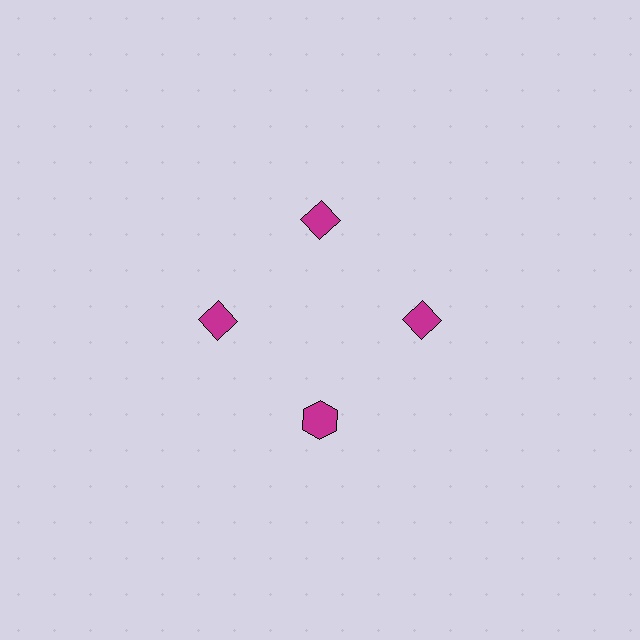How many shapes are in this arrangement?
There are 4 shapes arranged in a ring pattern.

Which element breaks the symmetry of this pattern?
The magenta hexagon at roughly the 6 o'clock position breaks the symmetry. All other shapes are magenta diamonds.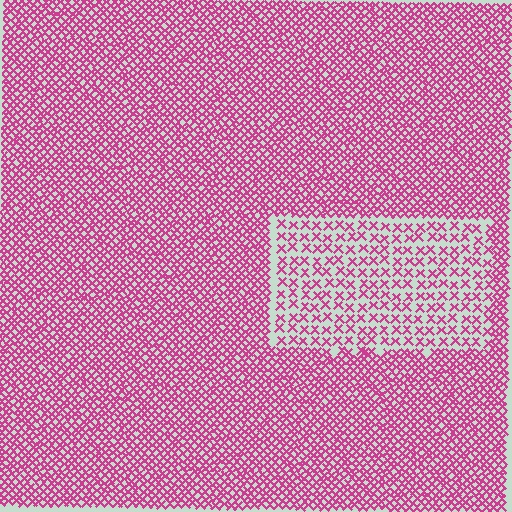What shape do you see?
I see a rectangle.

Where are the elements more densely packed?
The elements are more densely packed outside the rectangle boundary.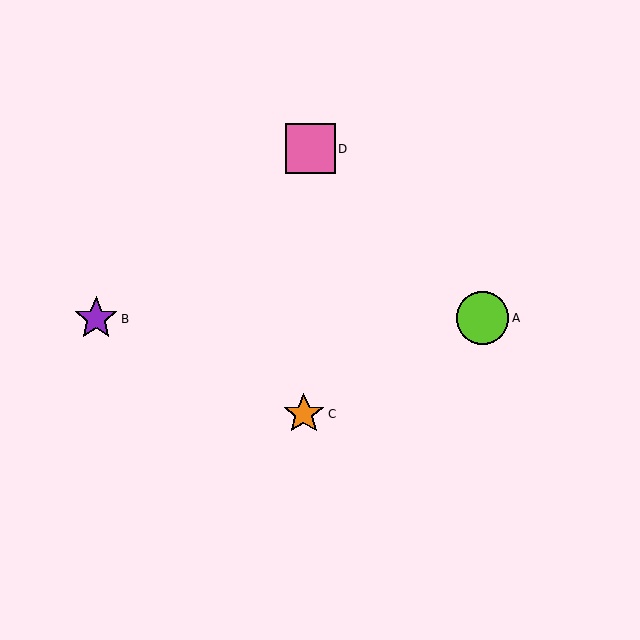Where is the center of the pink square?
The center of the pink square is at (310, 149).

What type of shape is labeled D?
Shape D is a pink square.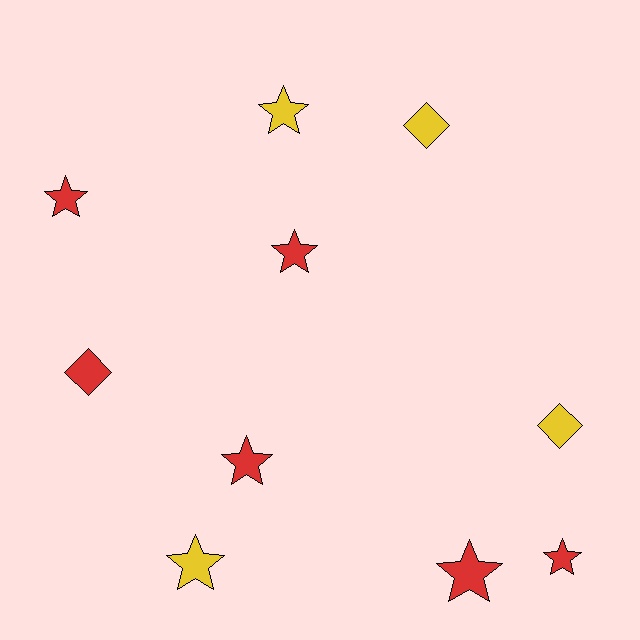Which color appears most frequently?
Red, with 6 objects.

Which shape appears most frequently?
Star, with 7 objects.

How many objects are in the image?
There are 10 objects.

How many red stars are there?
There are 5 red stars.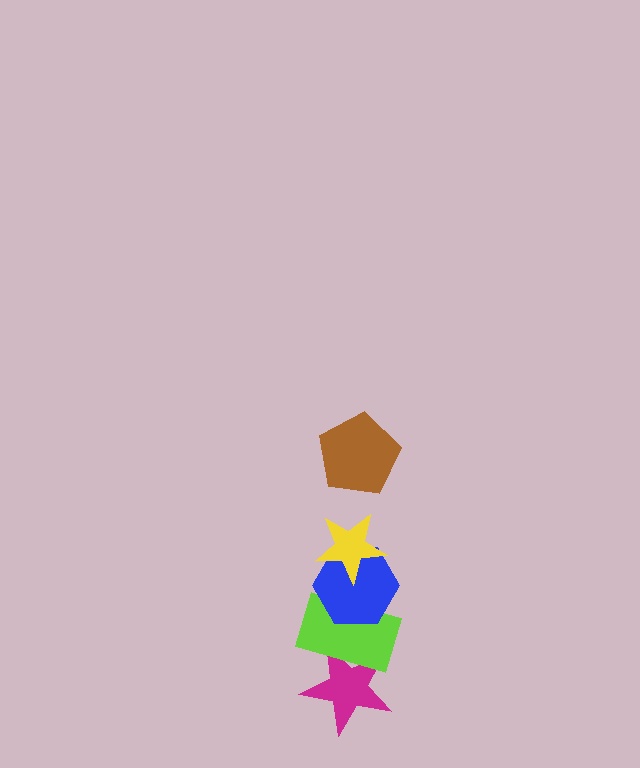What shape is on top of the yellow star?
The brown pentagon is on top of the yellow star.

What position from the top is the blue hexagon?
The blue hexagon is 3rd from the top.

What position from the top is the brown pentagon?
The brown pentagon is 1st from the top.